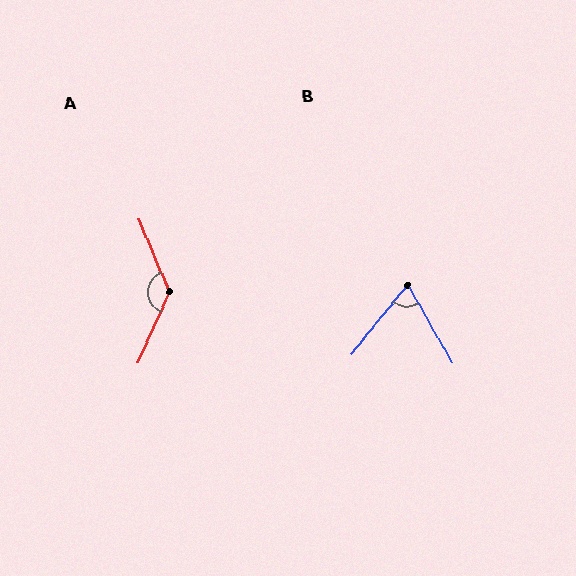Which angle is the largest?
A, at approximately 133 degrees.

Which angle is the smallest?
B, at approximately 69 degrees.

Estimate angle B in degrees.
Approximately 69 degrees.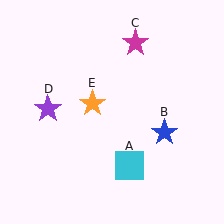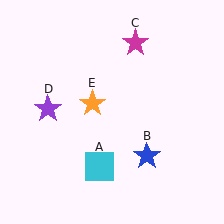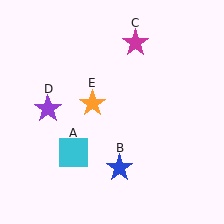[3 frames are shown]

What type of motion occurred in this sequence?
The cyan square (object A), blue star (object B) rotated clockwise around the center of the scene.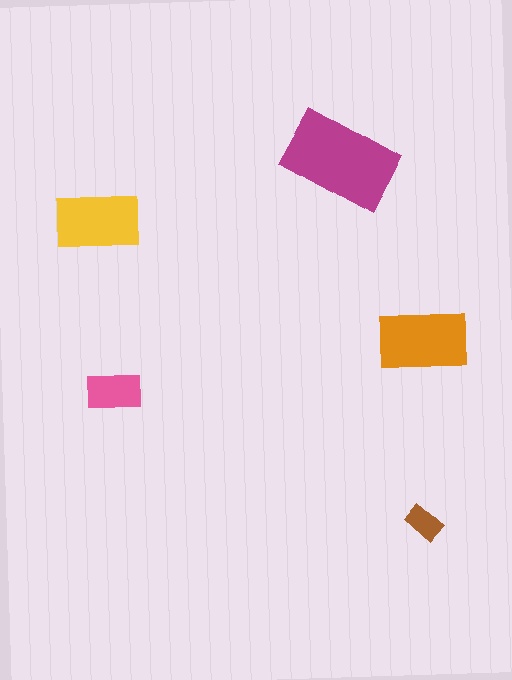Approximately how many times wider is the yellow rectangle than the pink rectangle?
About 1.5 times wider.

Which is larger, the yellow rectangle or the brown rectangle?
The yellow one.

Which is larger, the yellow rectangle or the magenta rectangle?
The magenta one.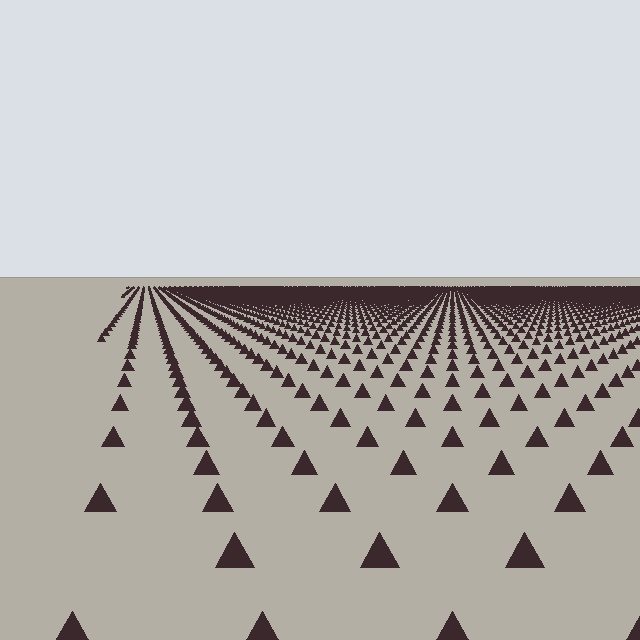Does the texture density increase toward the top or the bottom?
Density increases toward the top.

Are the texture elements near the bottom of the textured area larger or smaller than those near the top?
Larger. Near the bottom, elements are closer to the viewer and appear at a bigger on-screen size.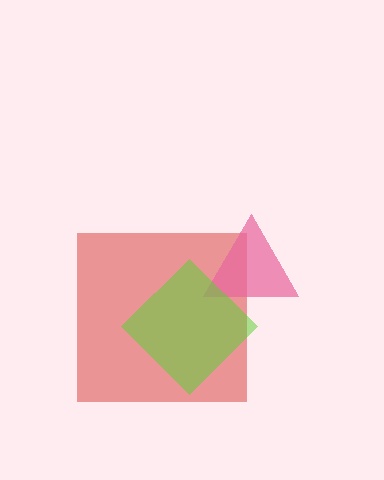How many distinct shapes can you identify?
There are 3 distinct shapes: a red square, a pink triangle, a lime diamond.